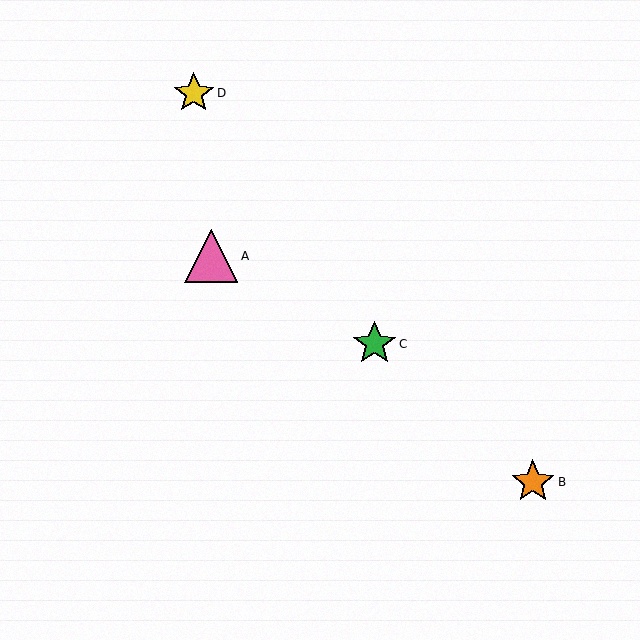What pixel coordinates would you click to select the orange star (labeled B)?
Click at (533, 482) to select the orange star B.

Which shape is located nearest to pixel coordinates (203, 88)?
The yellow star (labeled D) at (194, 93) is nearest to that location.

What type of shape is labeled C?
Shape C is a green star.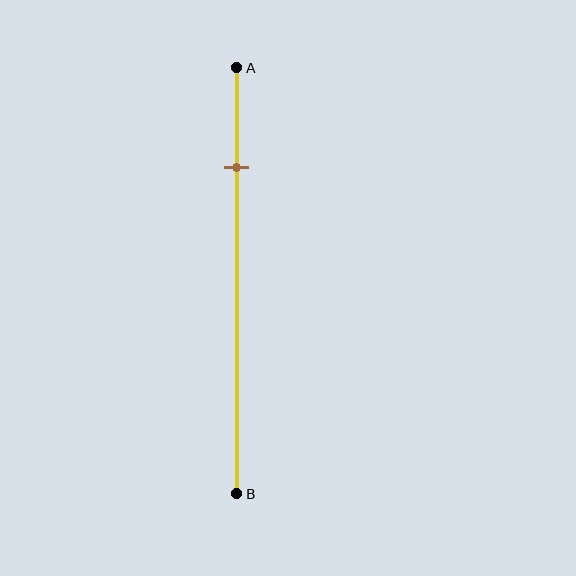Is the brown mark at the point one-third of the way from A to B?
No, the mark is at about 25% from A, not at the 33% one-third point.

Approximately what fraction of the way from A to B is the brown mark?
The brown mark is approximately 25% of the way from A to B.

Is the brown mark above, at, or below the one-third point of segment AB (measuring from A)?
The brown mark is above the one-third point of segment AB.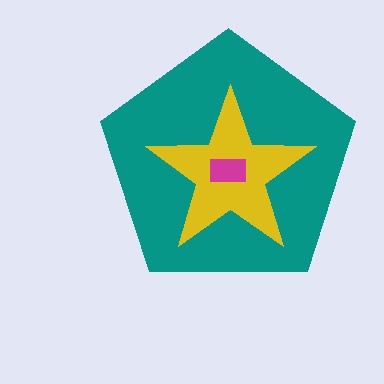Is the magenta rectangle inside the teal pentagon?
Yes.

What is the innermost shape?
The magenta rectangle.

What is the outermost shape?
The teal pentagon.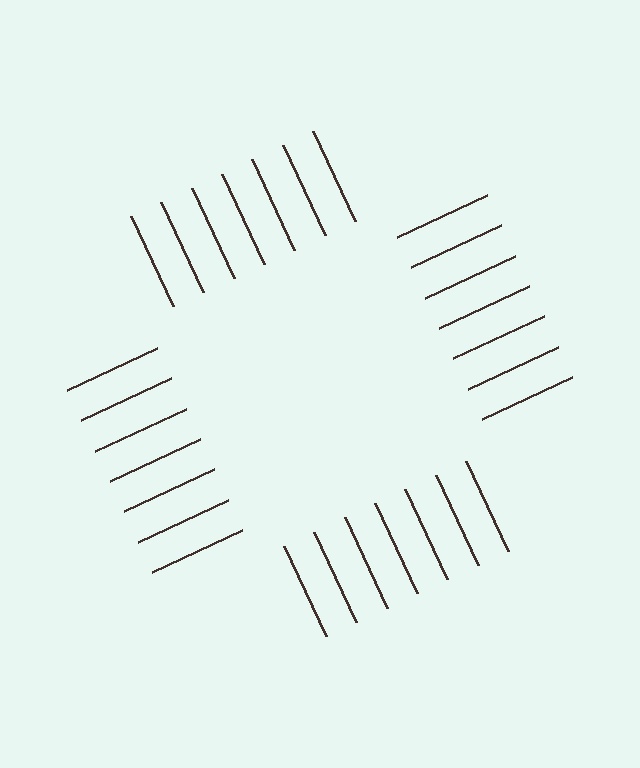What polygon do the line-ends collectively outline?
An illusory square — the line segments terminate on its edges but no continuous stroke is drawn.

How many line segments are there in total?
28 — 7 along each of the 4 edges.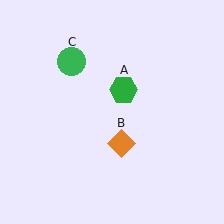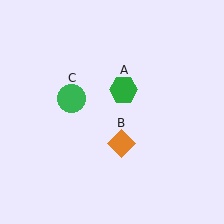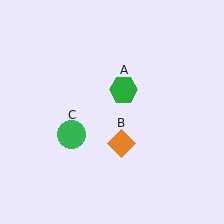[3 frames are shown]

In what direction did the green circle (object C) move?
The green circle (object C) moved down.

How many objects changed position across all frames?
1 object changed position: green circle (object C).